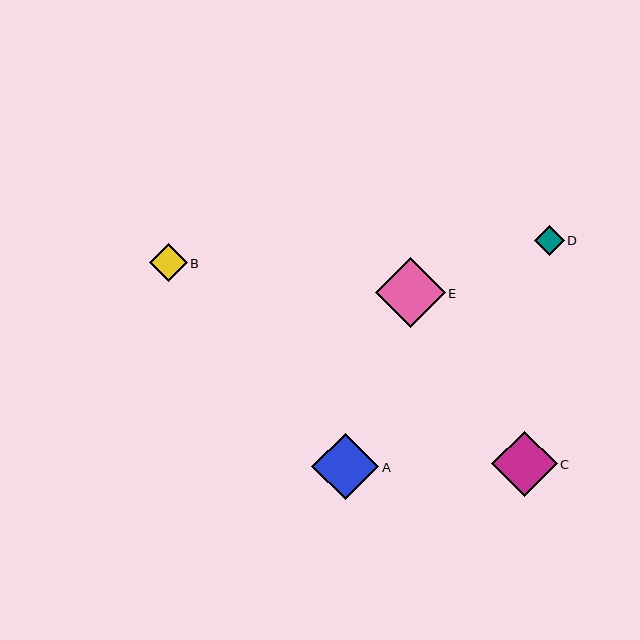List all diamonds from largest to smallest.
From largest to smallest: E, A, C, B, D.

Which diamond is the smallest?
Diamond D is the smallest with a size of approximately 30 pixels.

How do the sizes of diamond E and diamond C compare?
Diamond E and diamond C are approximately the same size.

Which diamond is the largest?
Diamond E is the largest with a size of approximately 70 pixels.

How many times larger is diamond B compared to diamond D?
Diamond B is approximately 1.2 times the size of diamond D.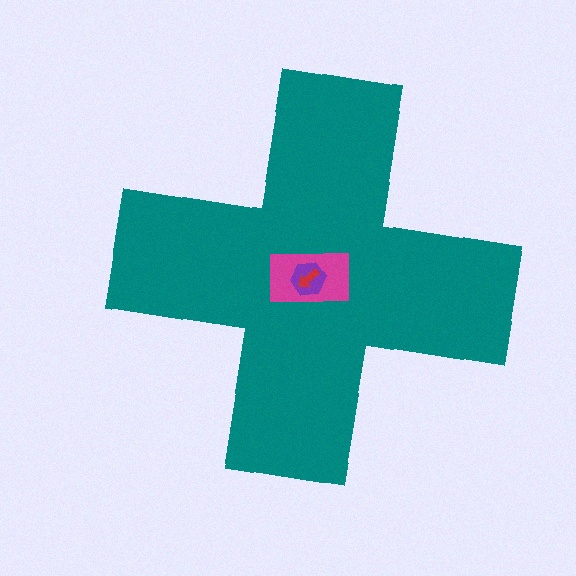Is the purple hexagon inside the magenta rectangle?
Yes.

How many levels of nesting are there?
4.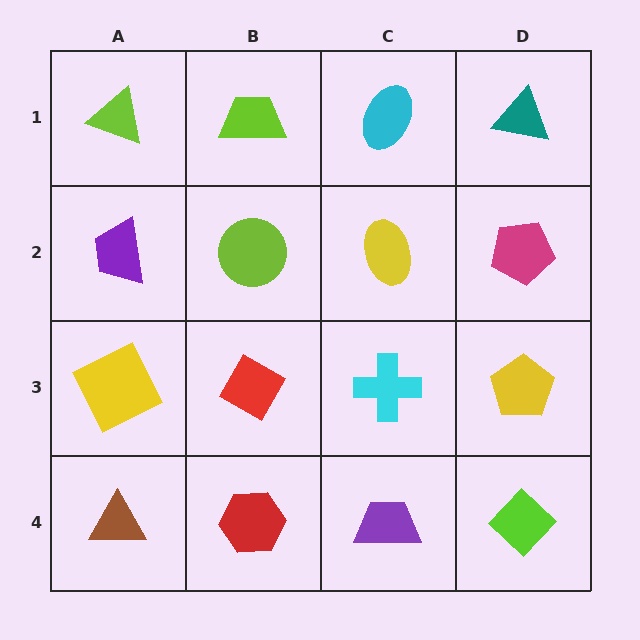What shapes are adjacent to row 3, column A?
A purple trapezoid (row 2, column A), a brown triangle (row 4, column A), a red diamond (row 3, column B).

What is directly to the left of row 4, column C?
A red hexagon.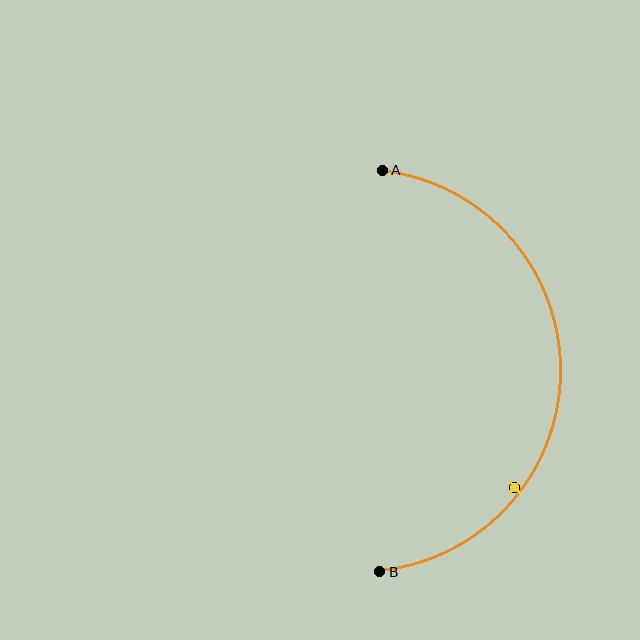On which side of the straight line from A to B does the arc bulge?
The arc bulges to the right of the straight line connecting A and B.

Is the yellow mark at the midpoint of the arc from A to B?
No — the yellow mark does not lie on the arc at all. It sits slightly inside the curve.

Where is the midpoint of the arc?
The arc midpoint is the point on the curve farthest from the straight line joining A and B. It sits to the right of that line.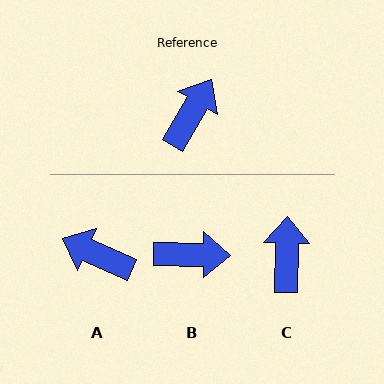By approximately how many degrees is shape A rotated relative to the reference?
Approximately 96 degrees counter-clockwise.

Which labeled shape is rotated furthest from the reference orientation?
A, about 96 degrees away.